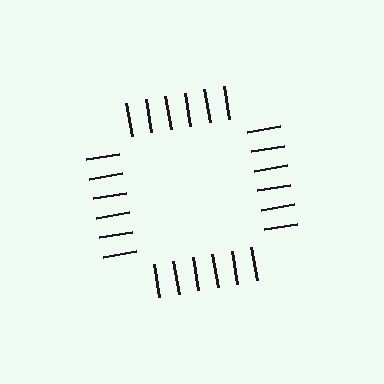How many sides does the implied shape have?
4 sides — the line-ends trace a square.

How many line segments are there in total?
24 — 6 along each of the 4 edges.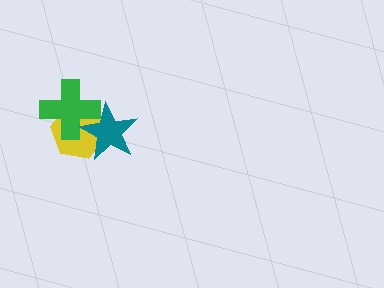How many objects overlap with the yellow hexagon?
2 objects overlap with the yellow hexagon.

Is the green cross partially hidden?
Yes, it is partially covered by another shape.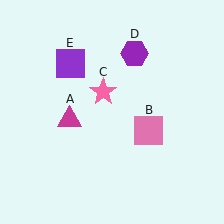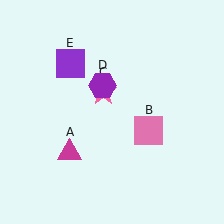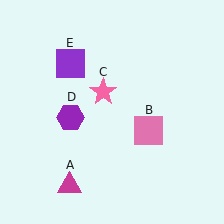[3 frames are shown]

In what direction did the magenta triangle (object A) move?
The magenta triangle (object A) moved down.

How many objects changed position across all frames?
2 objects changed position: magenta triangle (object A), purple hexagon (object D).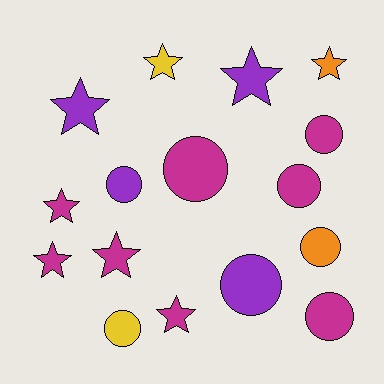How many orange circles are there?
There is 1 orange circle.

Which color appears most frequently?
Magenta, with 8 objects.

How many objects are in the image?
There are 16 objects.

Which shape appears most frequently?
Circle, with 8 objects.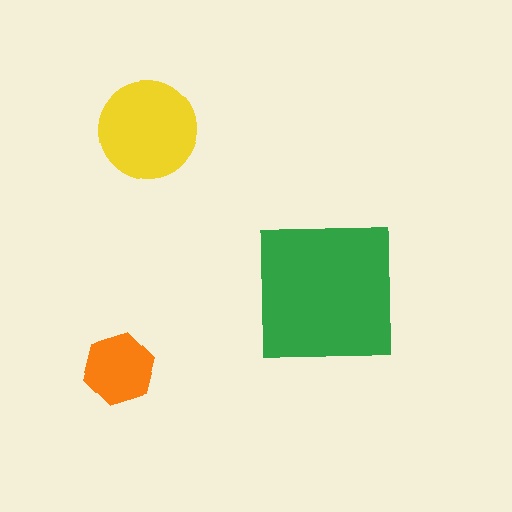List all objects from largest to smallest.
The green square, the yellow circle, the orange hexagon.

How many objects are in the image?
There are 3 objects in the image.